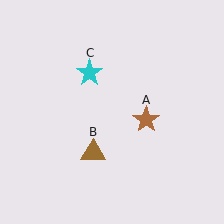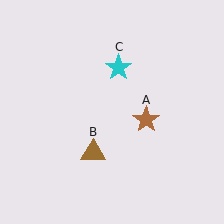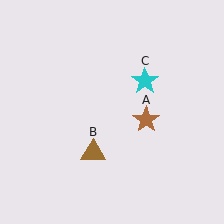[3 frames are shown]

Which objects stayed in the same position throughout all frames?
Brown star (object A) and brown triangle (object B) remained stationary.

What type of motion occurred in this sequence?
The cyan star (object C) rotated clockwise around the center of the scene.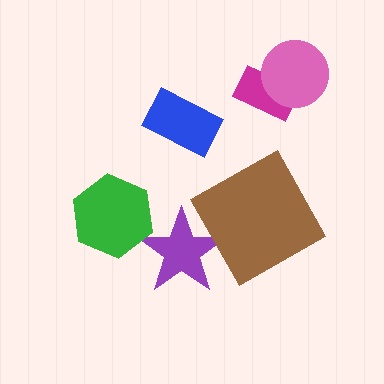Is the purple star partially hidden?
Yes, it is partially covered by another shape.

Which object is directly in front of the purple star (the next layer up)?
The green hexagon is directly in front of the purple star.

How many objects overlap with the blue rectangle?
0 objects overlap with the blue rectangle.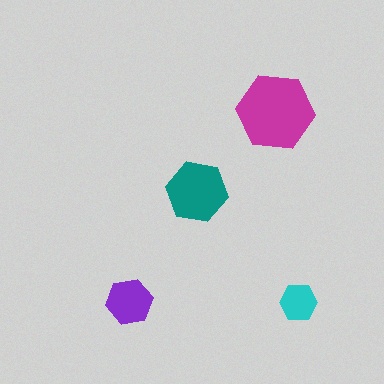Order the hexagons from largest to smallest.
the magenta one, the teal one, the purple one, the cyan one.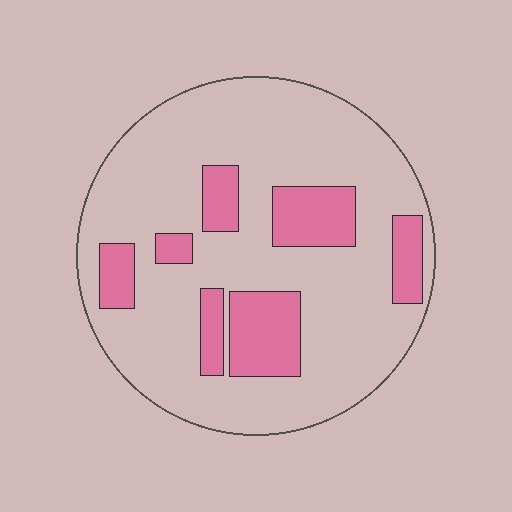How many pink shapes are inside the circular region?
7.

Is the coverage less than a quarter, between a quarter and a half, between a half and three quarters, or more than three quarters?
Less than a quarter.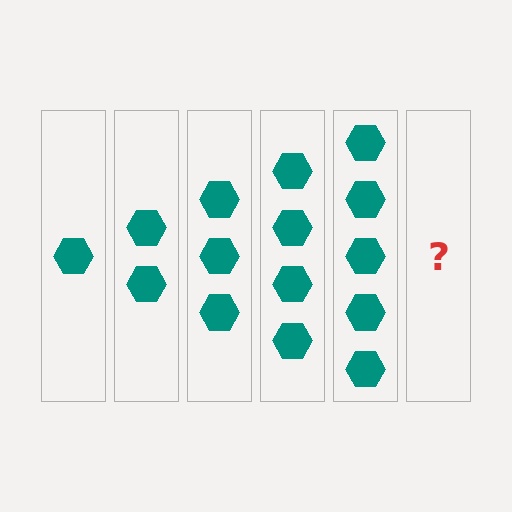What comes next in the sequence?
The next element should be 6 hexagons.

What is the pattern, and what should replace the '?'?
The pattern is that each step adds one more hexagon. The '?' should be 6 hexagons.